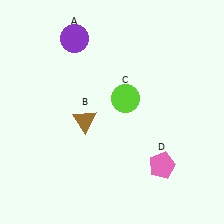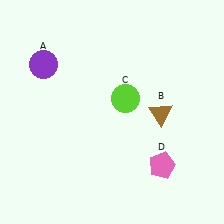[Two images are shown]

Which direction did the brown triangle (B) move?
The brown triangle (B) moved right.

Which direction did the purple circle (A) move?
The purple circle (A) moved left.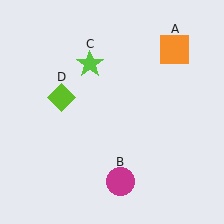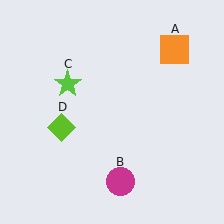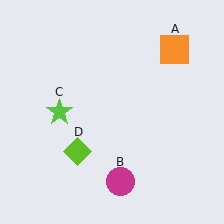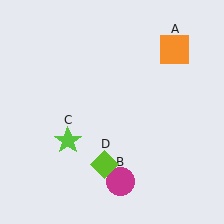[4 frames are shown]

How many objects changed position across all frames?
2 objects changed position: lime star (object C), lime diamond (object D).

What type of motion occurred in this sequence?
The lime star (object C), lime diamond (object D) rotated counterclockwise around the center of the scene.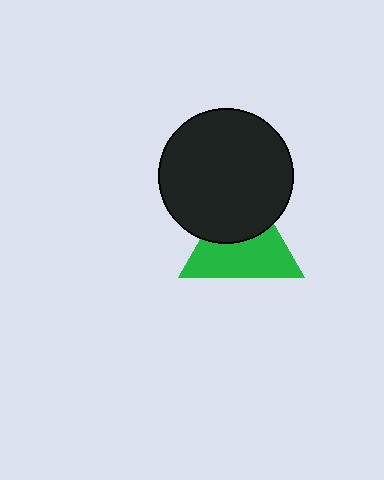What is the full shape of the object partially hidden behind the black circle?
The partially hidden object is a green triangle.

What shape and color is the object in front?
The object in front is a black circle.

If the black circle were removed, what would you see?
You would see the complete green triangle.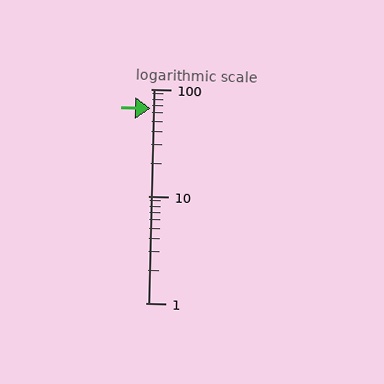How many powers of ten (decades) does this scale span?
The scale spans 2 decades, from 1 to 100.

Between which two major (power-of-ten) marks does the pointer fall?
The pointer is between 10 and 100.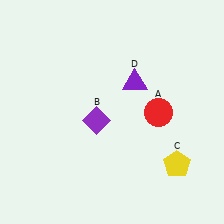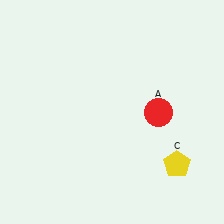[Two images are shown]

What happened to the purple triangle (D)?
The purple triangle (D) was removed in Image 2. It was in the top-right area of Image 1.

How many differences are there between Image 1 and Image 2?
There are 2 differences between the two images.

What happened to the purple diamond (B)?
The purple diamond (B) was removed in Image 2. It was in the bottom-left area of Image 1.